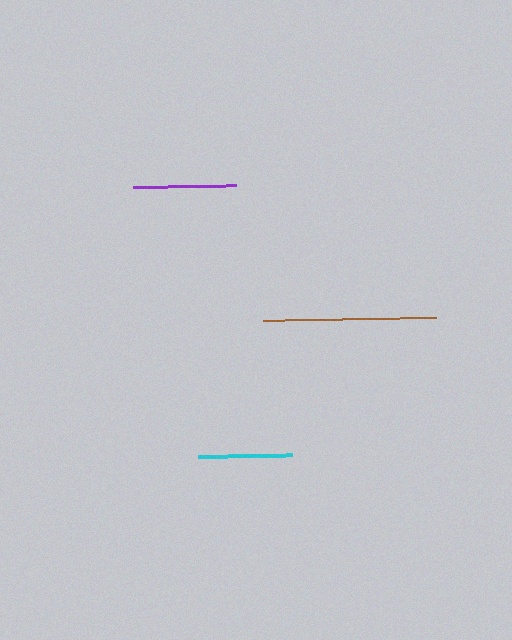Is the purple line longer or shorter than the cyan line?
The purple line is longer than the cyan line.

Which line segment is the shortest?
The cyan line is the shortest at approximately 94 pixels.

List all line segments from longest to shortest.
From longest to shortest: brown, purple, cyan.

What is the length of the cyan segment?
The cyan segment is approximately 94 pixels long.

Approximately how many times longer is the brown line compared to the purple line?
The brown line is approximately 1.7 times the length of the purple line.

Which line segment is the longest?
The brown line is the longest at approximately 173 pixels.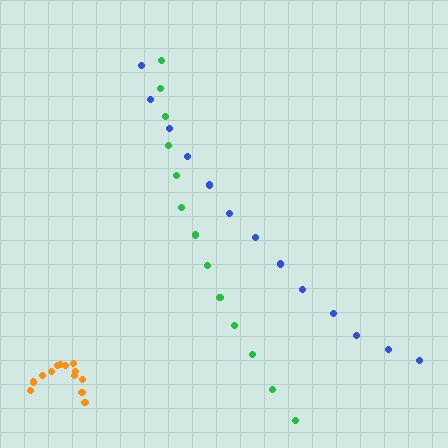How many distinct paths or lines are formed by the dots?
There are 3 distinct paths.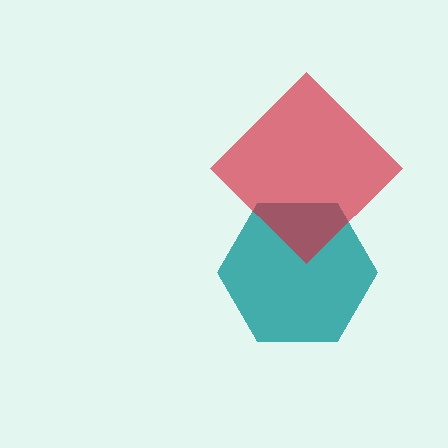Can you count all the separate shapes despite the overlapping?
Yes, there are 2 separate shapes.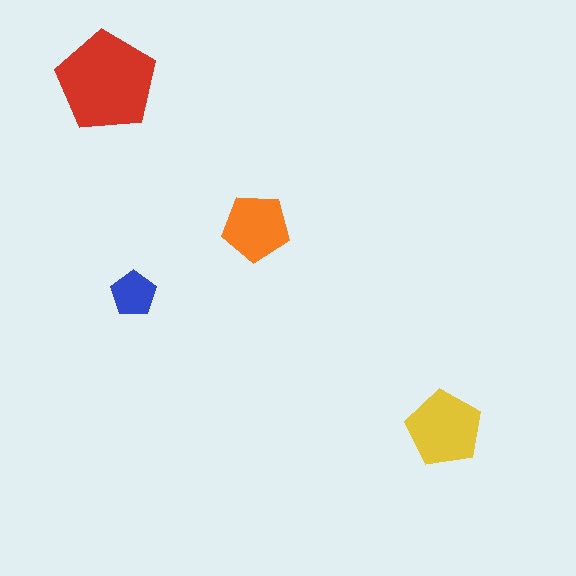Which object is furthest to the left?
The red pentagon is leftmost.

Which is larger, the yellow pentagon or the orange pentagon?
The yellow one.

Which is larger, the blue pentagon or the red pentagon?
The red one.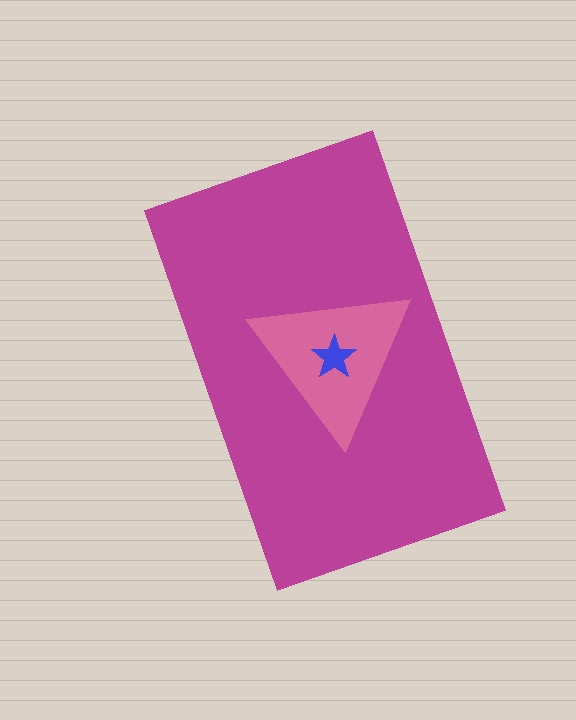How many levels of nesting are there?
3.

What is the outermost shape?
The magenta rectangle.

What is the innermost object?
The blue star.